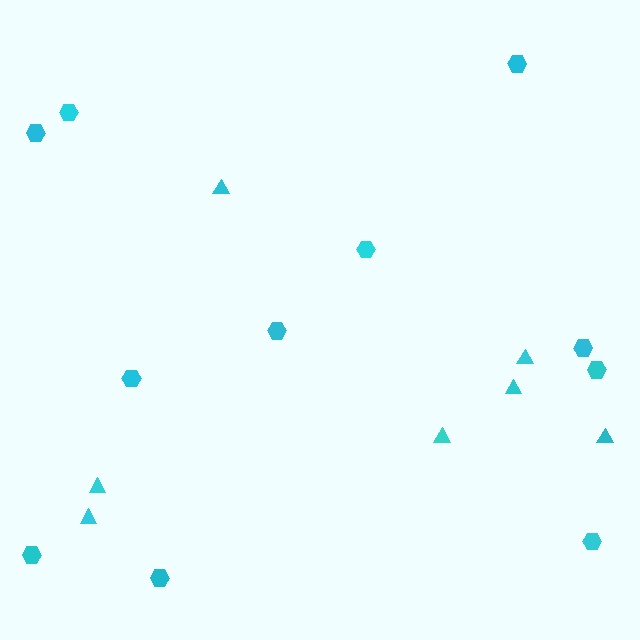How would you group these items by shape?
There are 2 groups: one group of hexagons (11) and one group of triangles (7).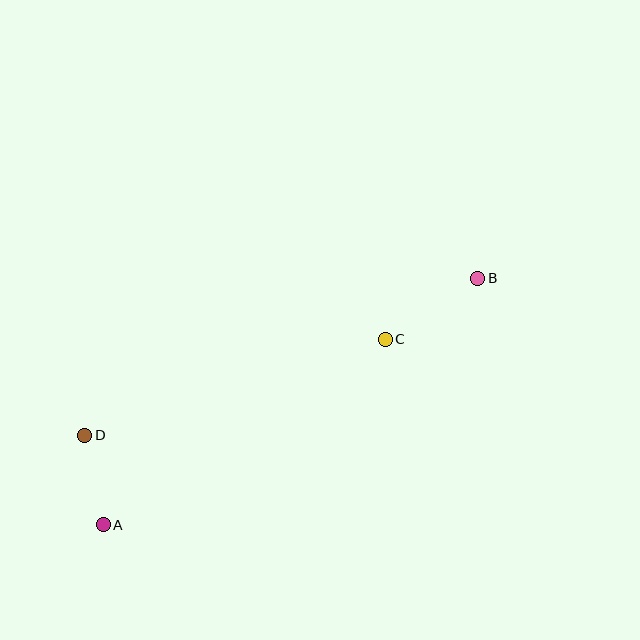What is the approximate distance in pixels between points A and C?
The distance between A and C is approximately 337 pixels.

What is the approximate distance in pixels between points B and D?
The distance between B and D is approximately 423 pixels.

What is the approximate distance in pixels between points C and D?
The distance between C and D is approximately 315 pixels.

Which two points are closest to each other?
Points A and D are closest to each other.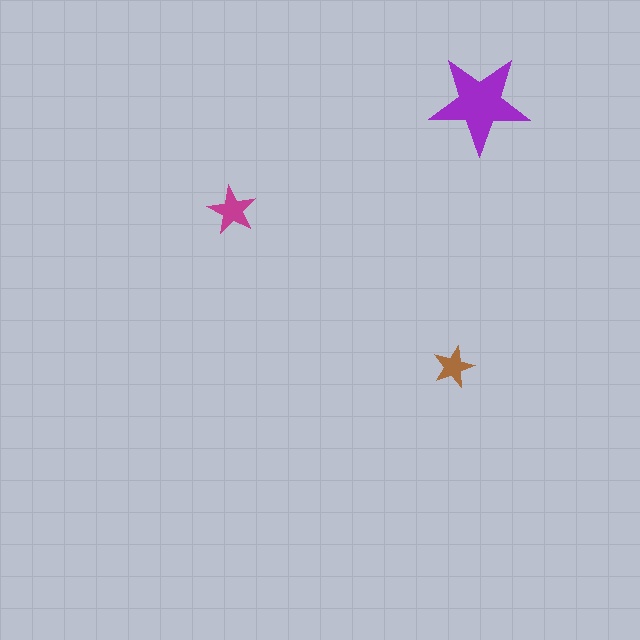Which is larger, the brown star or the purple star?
The purple one.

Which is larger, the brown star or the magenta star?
The magenta one.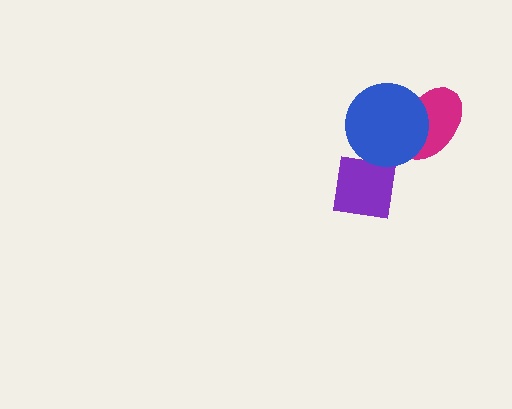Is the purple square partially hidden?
Yes, it is partially covered by another shape.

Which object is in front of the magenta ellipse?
The blue circle is in front of the magenta ellipse.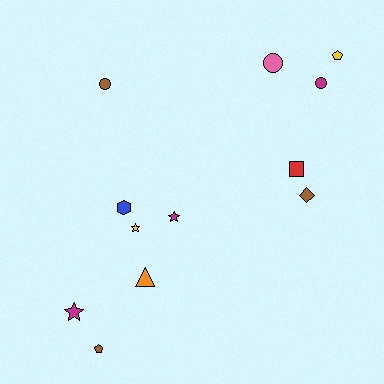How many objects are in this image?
There are 12 objects.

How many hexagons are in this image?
There is 1 hexagon.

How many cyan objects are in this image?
There are no cyan objects.